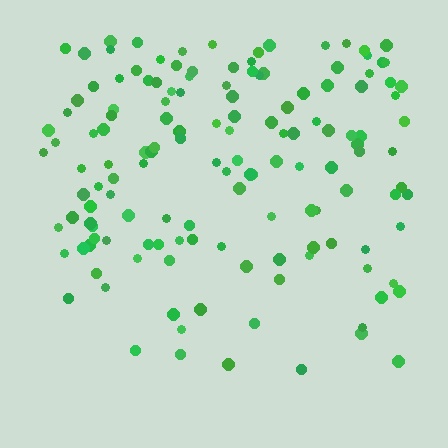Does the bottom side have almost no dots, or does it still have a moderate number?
Still a moderate number, just noticeably fewer than the top.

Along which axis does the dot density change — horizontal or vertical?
Vertical.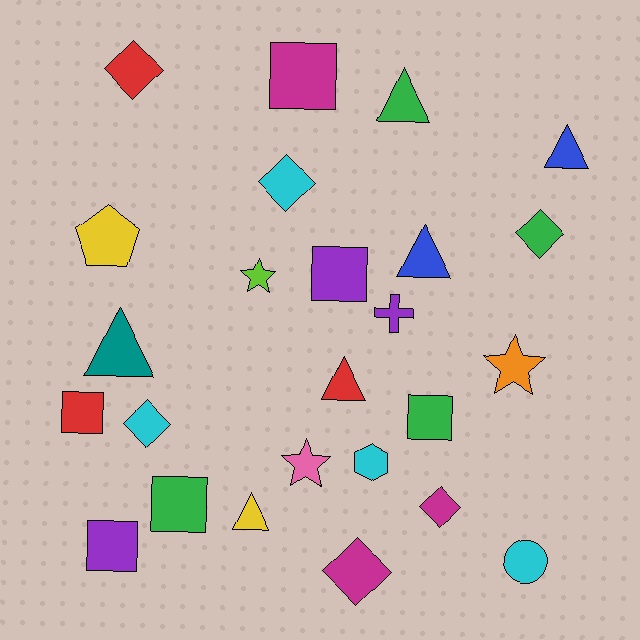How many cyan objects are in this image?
There are 4 cyan objects.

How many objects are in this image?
There are 25 objects.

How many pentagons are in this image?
There is 1 pentagon.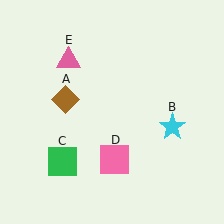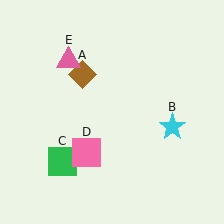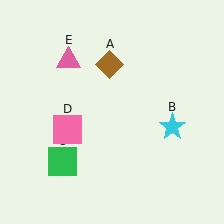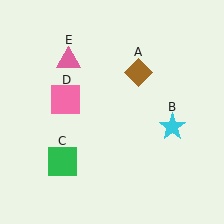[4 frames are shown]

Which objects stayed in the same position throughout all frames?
Cyan star (object B) and green square (object C) and pink triangle (object E) remained stationary.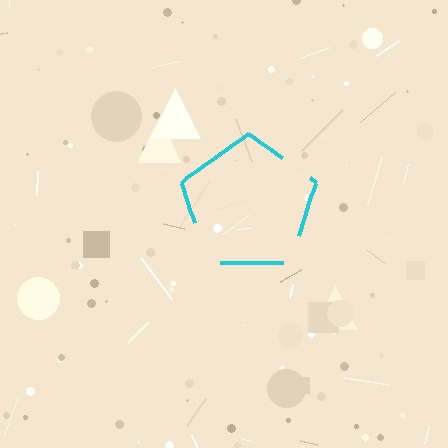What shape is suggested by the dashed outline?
The dashed outline suggests a pentagon.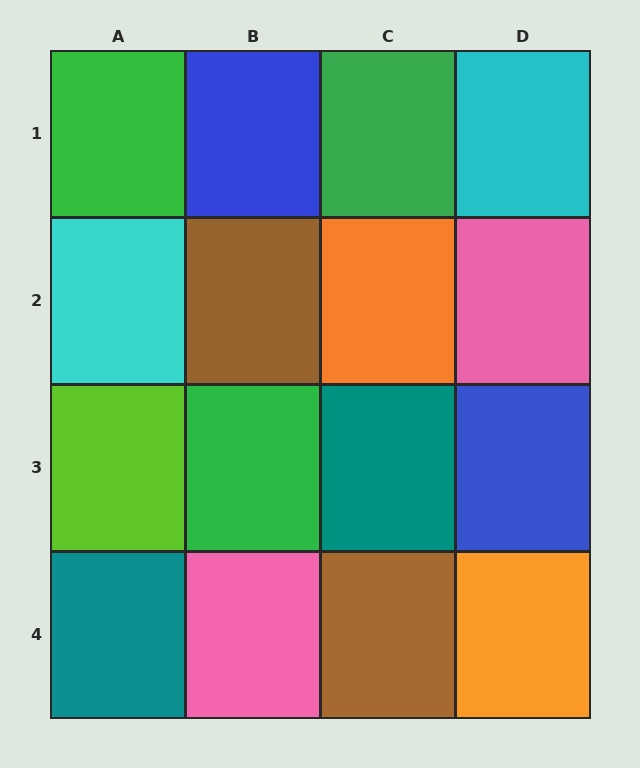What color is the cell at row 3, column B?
Green.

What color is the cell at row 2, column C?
Orange.